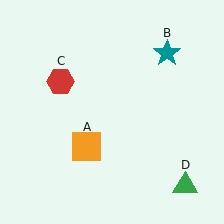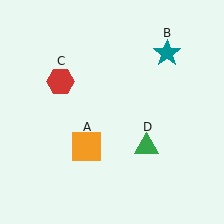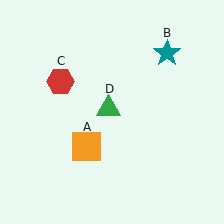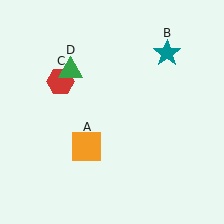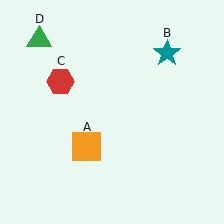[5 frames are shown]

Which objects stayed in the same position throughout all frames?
Orange square (object A) and teal star (object B) and red hexagon (object C) remained stationary.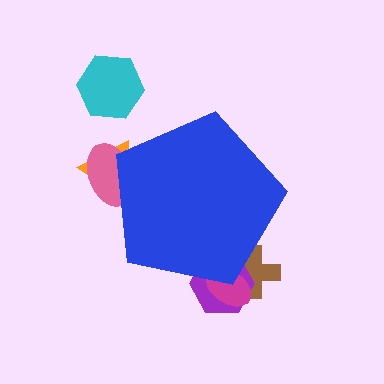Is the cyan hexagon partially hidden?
No, the cyan hexagon is fully visible.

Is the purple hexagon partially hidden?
Yes, the purple hexagon is partially hidden behind the blue pentagon.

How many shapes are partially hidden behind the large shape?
5 shapes are partially hidden.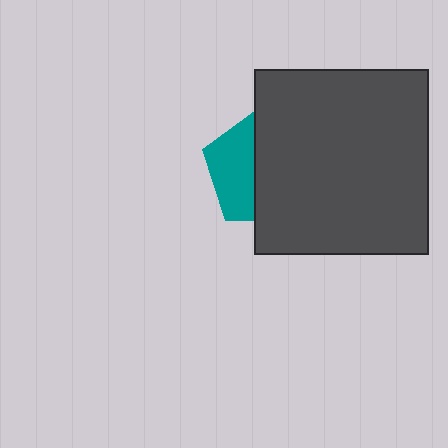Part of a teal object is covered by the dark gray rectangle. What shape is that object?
It is a pentagon.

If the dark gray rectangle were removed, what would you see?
You would see the complete teal pentagon.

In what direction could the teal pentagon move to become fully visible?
The teal pentagon could move left. That would shift it out from behind the dark gray rectangle entirely.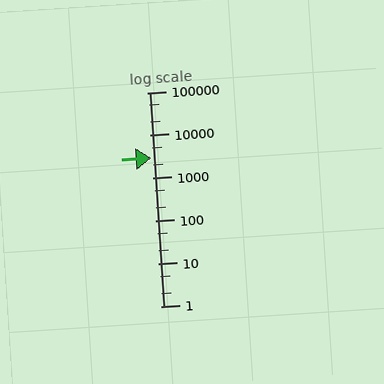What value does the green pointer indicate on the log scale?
The pointer indicates approximately 2900.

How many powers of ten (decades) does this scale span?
The scale spans 5 decades, from 1 to 100000.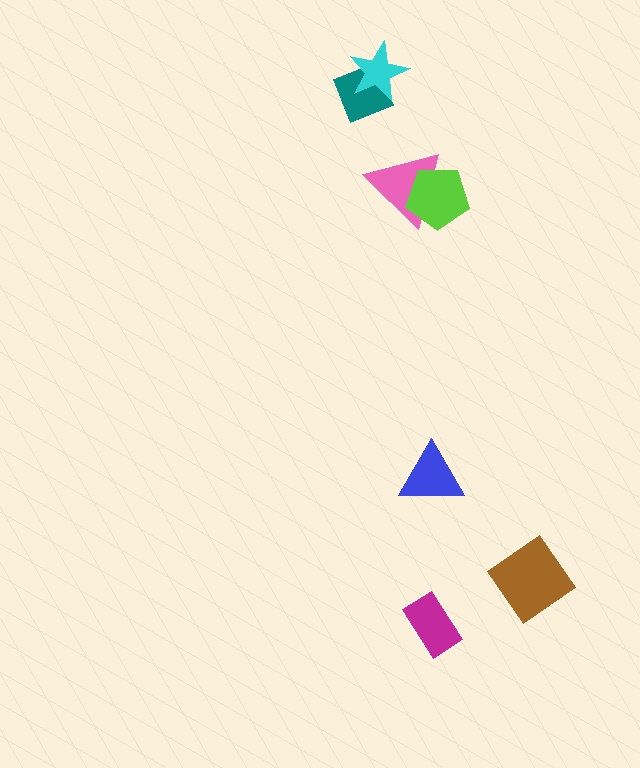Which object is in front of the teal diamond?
The cyan star is in front of the teal diamond.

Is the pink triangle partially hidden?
Yes, it is partially covered by another shape.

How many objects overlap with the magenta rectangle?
0 objects overlap with the magenta rectangle.